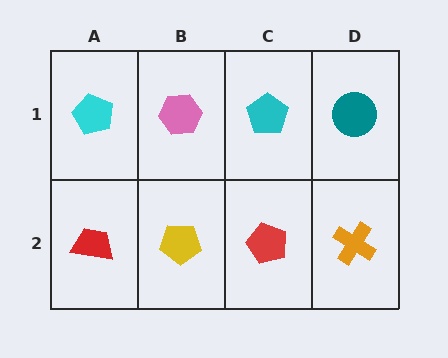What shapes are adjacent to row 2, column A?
A cyan pentagon (row 1, column A), a yellow pentagon (row 2, column B).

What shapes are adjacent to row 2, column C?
A cyan pentagon (row 1, column C), a yellow pentagon (row 2, column B), an orange cross (row 2, column D).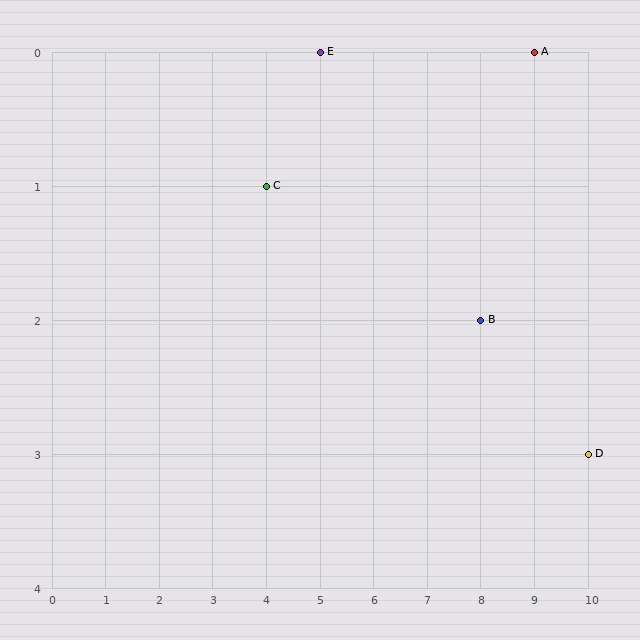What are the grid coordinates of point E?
Point E is at grid coordinates (5, 0).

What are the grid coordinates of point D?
Point D is at grid coordinates (10, 3).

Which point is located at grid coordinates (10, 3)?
Point D is at (10, 3).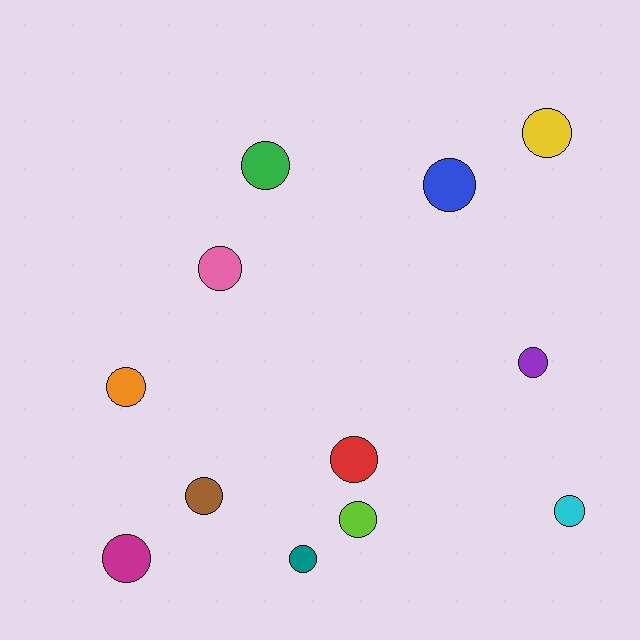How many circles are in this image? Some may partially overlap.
There are 12 circles.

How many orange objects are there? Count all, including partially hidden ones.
There is 1 orange object.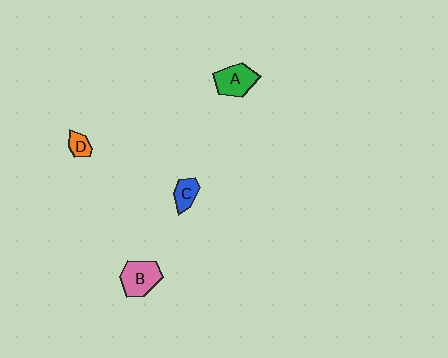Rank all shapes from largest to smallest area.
From largest to smallest: B (pink), A (green), C (blue), D (orange).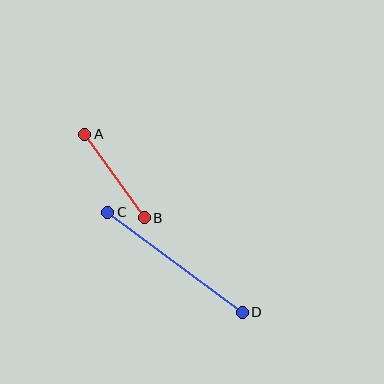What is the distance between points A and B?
The distance is approximately 103 pixels.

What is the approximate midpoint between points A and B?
The midpoint is at approximately (114, 176) pixels.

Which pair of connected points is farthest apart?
Points C and D are farthest apart.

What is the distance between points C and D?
The distance is approximately 167 pixels.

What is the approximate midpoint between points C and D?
The midpoint is at approximately (175, 262) pixels.